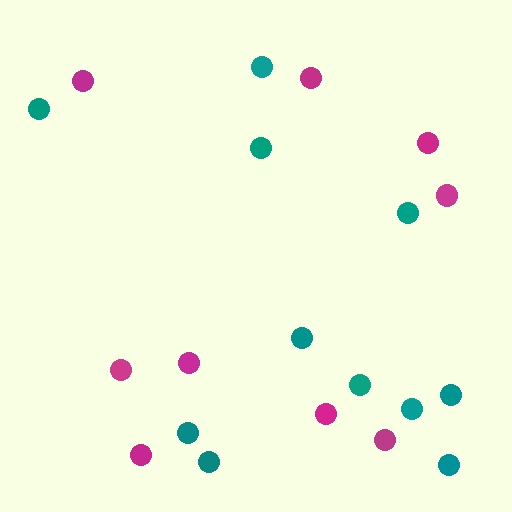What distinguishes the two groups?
There are 2 groups: one group of teal circles (11) and one group of magenta circles (9).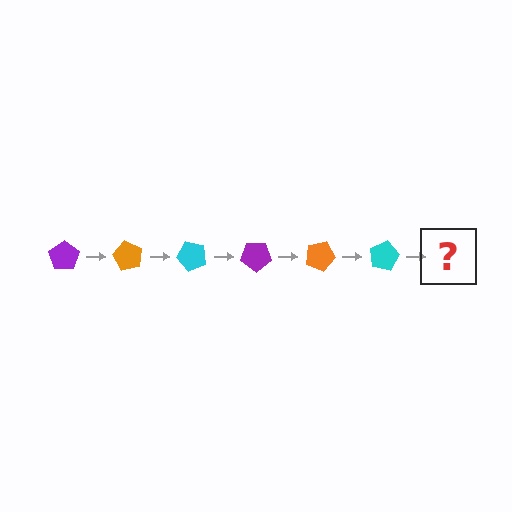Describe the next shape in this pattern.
It should be a purple pentagon, rotated 360 degrees from the start.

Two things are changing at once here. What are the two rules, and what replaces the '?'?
The two rules are that it rotates 60 degrees each step and the color cycles through purple, orange, and cyan. The '?' should be a purple pentagon, rotated 360 degrees from the start.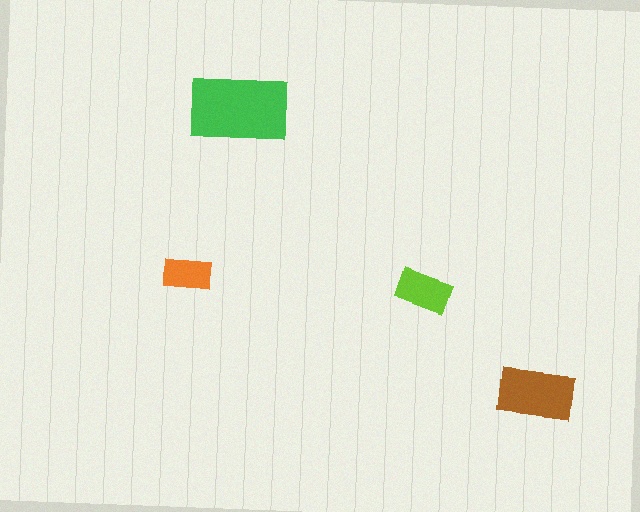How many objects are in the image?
There are 4 objects in the image.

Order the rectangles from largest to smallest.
the green one, the brown one, the lime one, the orange one.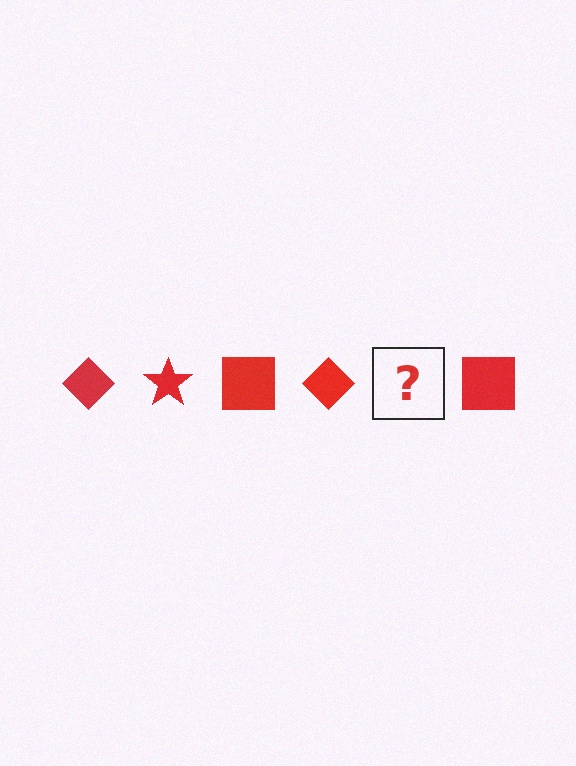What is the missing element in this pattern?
The missing element is a red star.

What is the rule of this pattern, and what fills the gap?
The rule is that the pattern cycles through diamond, star, square shapes in red. The gap should be filled with a red star.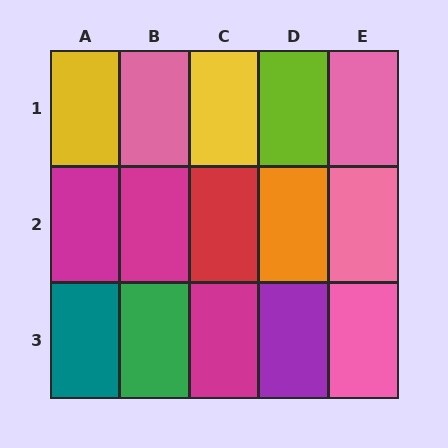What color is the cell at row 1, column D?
Lime.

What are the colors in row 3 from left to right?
Teal, green, magenta, purple, pink.